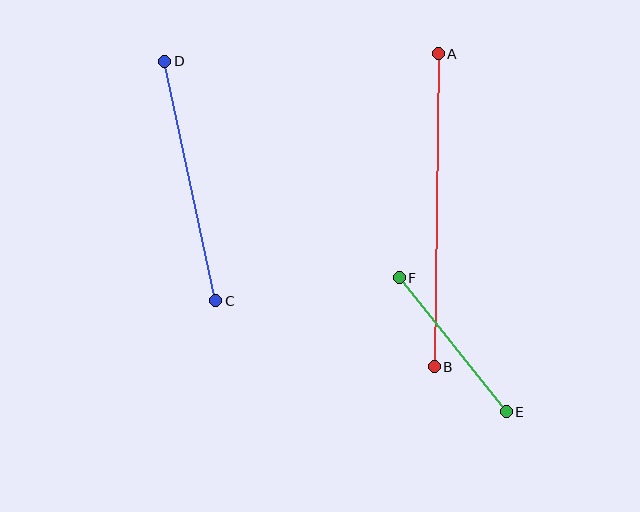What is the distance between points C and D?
The distance is approximately 245 pixels.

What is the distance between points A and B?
The distance is approximately 313 pixels.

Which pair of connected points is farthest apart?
Points A and B are farthest apart.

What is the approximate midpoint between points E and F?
The midpoint is at approximately (453, 345) pixels.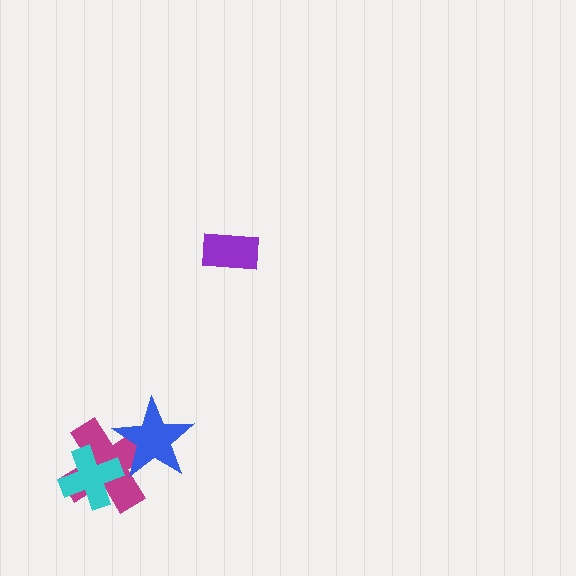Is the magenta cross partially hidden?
Yes, it is partially covered by another shape.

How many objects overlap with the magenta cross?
2 objects overlap with the magenta cross.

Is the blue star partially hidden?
No, no other shape covers it.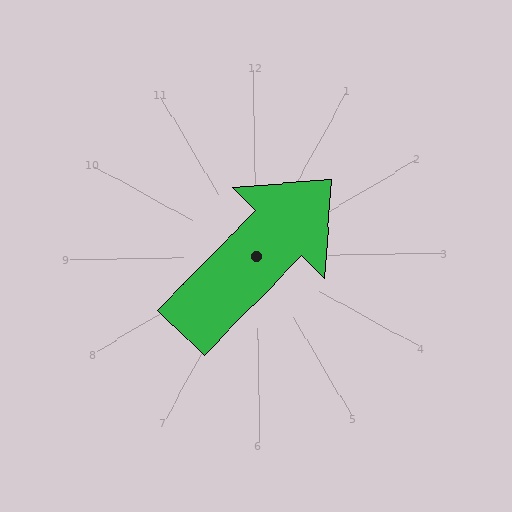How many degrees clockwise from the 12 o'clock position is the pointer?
Approximately 45 degrees.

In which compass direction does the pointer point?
Northeast.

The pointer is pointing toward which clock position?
Roughly 2 o'clock.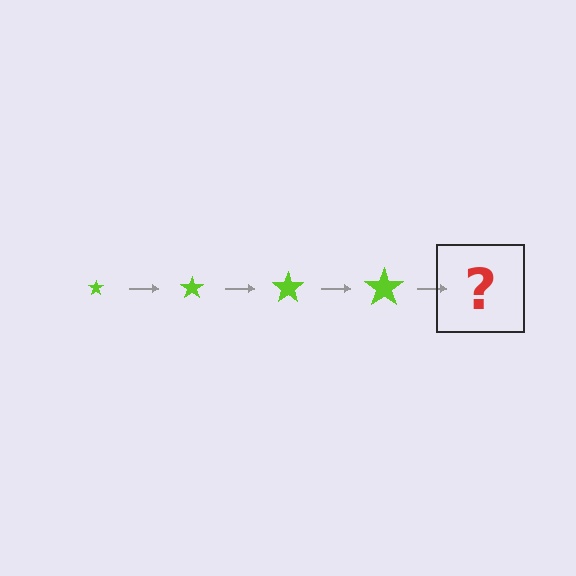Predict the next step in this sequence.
The next step is a lime star, larger than the previous one.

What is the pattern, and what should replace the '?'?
The pattern is that the star gets progressively larger each step. The '?' should be a lime star, larger than the previous one.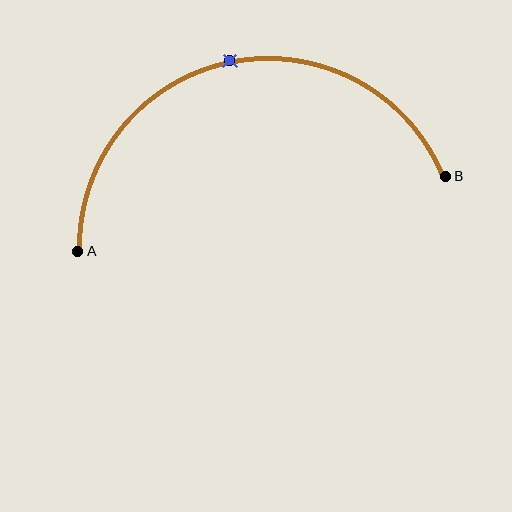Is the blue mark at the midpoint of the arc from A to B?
Yes. The blue mark lies on the arc at equal arc-length from both A and B — it is the arc midpoint.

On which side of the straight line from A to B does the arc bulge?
The arc bulges above the straight line connecting A and B.